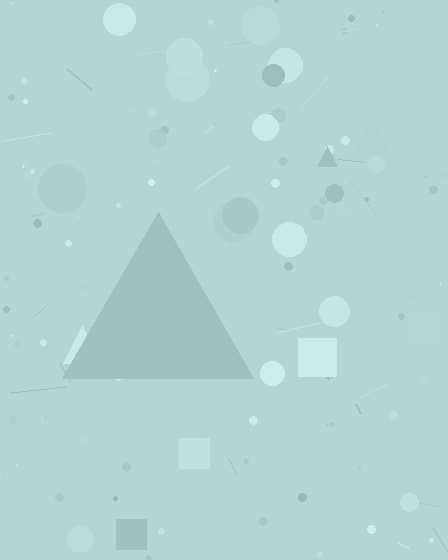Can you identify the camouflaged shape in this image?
The camouflaged shape is a triangle.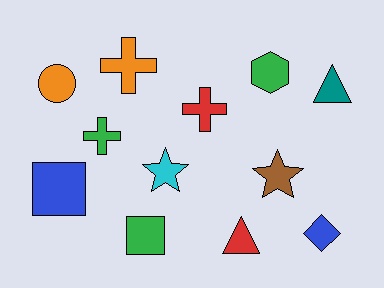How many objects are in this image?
There are 12 objects.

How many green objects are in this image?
There are 3 green objects.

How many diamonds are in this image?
There is 1 diamond.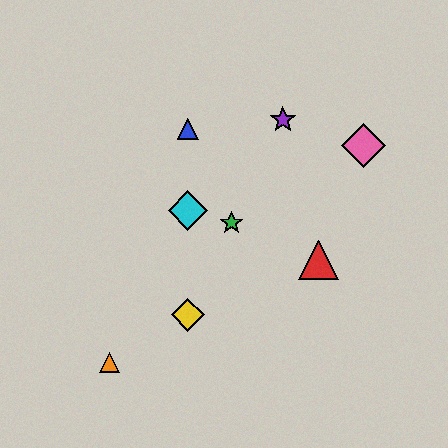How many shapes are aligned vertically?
3 shapes (the blue triangle, the yellow diamond, the cyan diamond) are aligned vertically.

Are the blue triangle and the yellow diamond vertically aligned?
Yes, both are at x≈188.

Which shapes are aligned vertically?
The blue triangle, the yellow diamond, the cyan diamond are aligned vertically.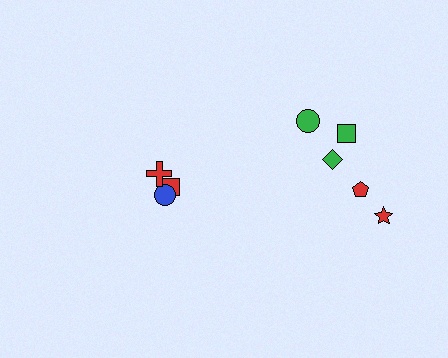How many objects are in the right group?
There are 5 objects.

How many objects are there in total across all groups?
There are 8 objects.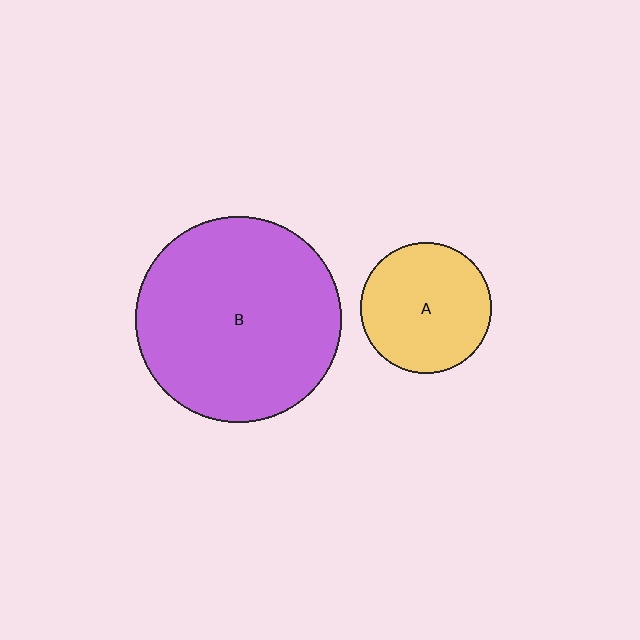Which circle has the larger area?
Circle B (purple).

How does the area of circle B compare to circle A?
Approximately 2.5 times.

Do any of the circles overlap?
No, none of the circles overlap.